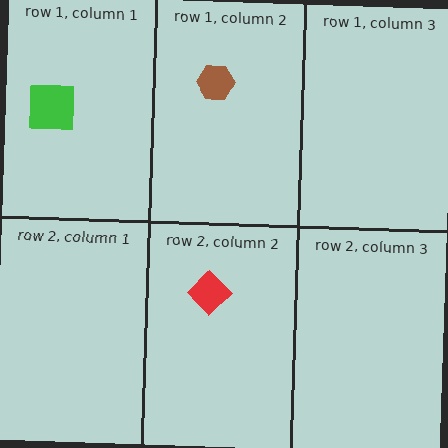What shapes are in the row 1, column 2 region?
The brown hexagon.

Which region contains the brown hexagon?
The row 1, column 2 region.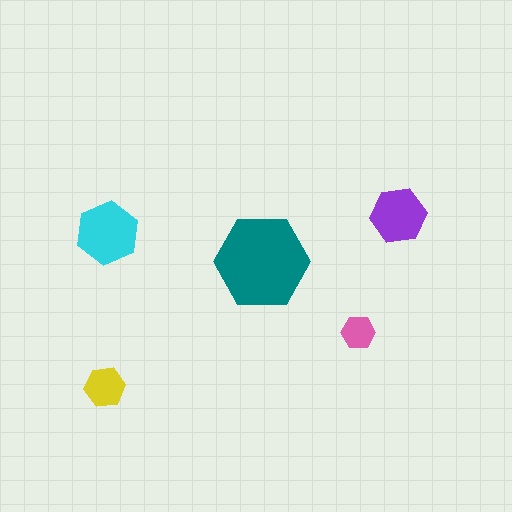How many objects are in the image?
There are 5 objects in the image.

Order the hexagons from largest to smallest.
the teal one, the cyan one, the purple one, the yellow one, the pink one.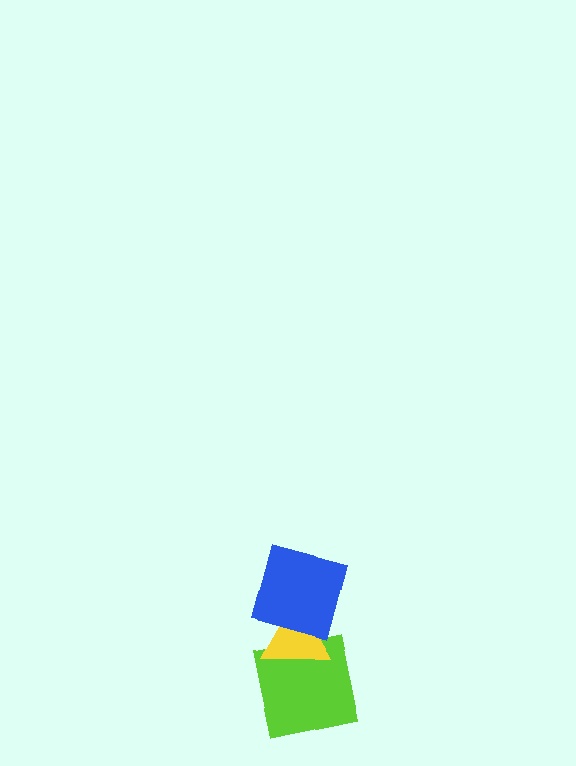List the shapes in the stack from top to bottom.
From top to bottom: the blue square, the yellow triangle, the lime square.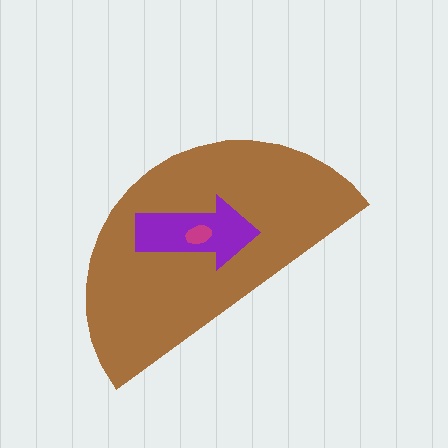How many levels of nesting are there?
3.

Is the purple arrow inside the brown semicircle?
Yes.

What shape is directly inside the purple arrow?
The magenta ellipse.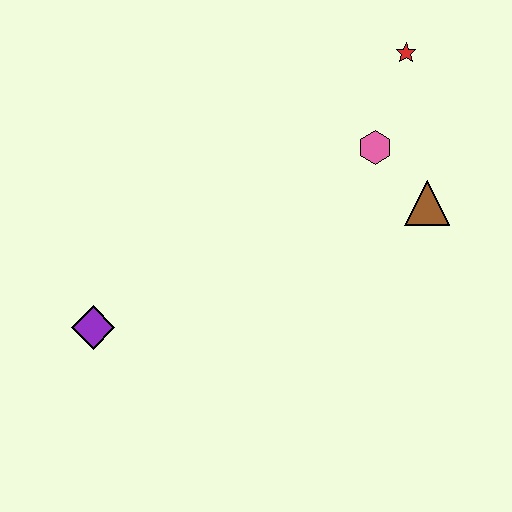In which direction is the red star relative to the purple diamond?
The red star is to the right of the purple diamond.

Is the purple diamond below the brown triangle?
Yes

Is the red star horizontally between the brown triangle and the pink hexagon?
Yes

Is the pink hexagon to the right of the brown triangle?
No